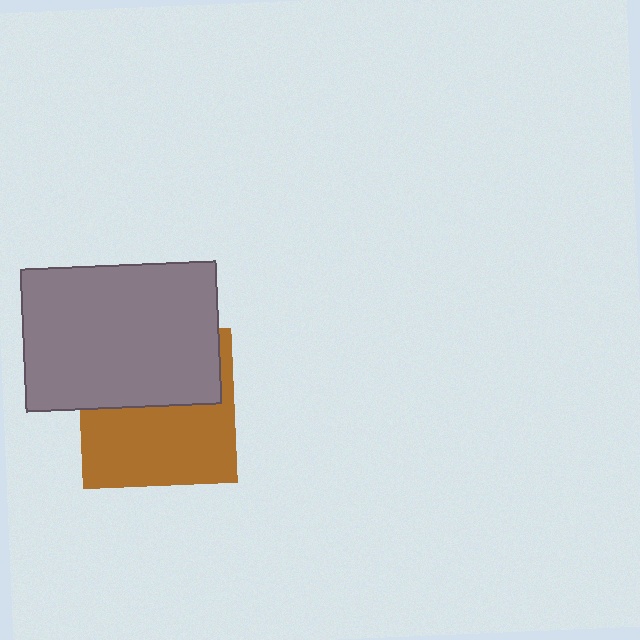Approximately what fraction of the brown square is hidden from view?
Roughly 45% of the brown square is hidden behind the gray rectangle.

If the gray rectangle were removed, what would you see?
You would see the complete brown square.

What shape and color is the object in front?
The object in front is a gray rectangle.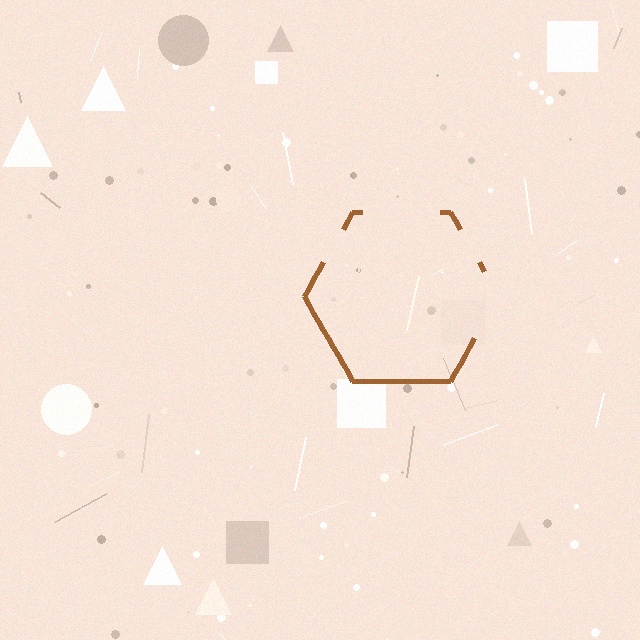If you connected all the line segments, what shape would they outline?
They would outline a hexagon.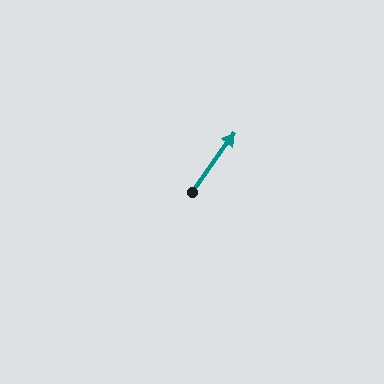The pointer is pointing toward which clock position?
Roughly 1 o'clock.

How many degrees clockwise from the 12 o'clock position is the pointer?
Approximately 35 degrees.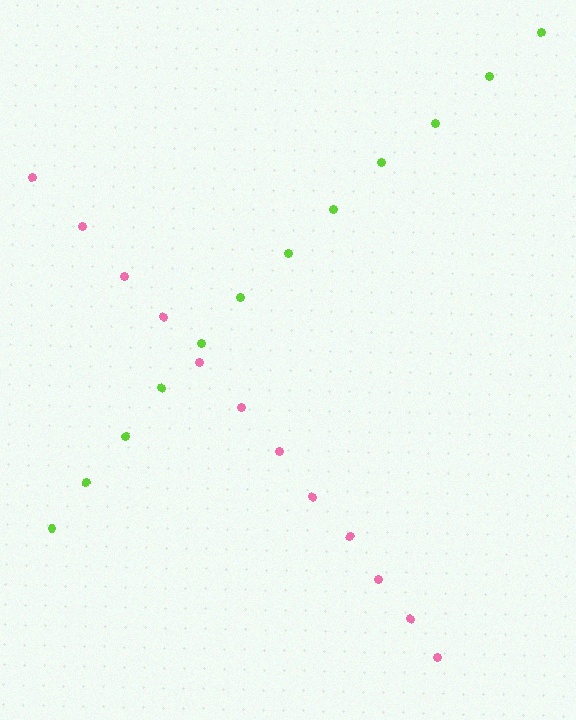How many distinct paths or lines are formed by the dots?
There are 2 distinct paths.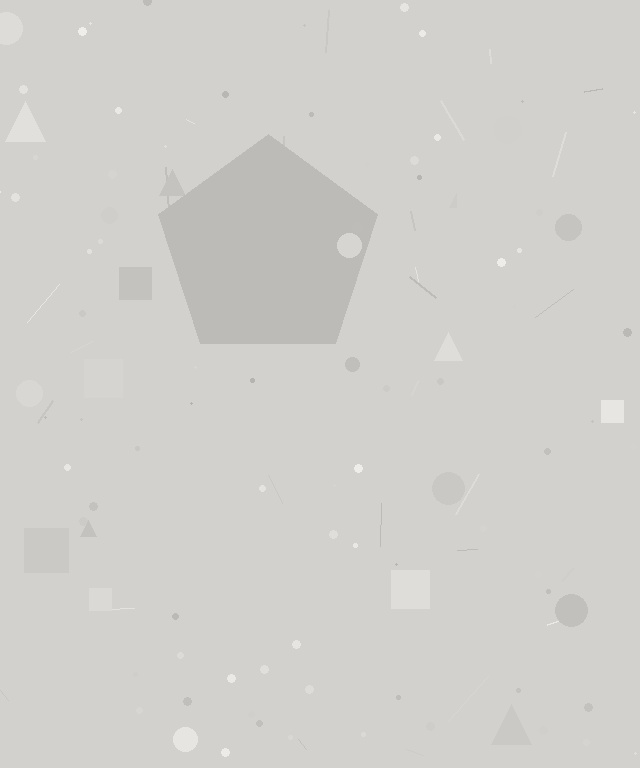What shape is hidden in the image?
A pentagon is hidden in the image.